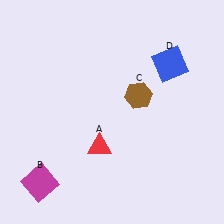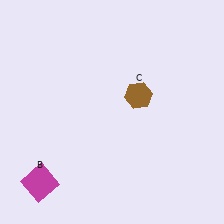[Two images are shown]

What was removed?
The red triangle (A), the blue square (D) were removed in Image 2.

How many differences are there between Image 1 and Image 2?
There are 2 differences between the two images.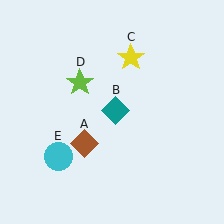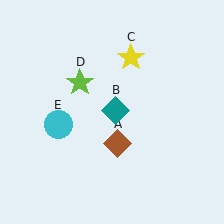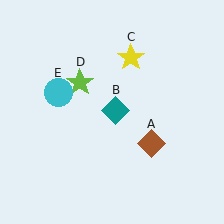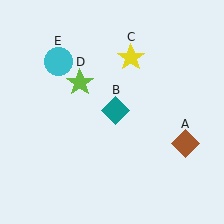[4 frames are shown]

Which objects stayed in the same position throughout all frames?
Teal diamond (object B) and yellow star (object C) and lime star (object D) remained stationary.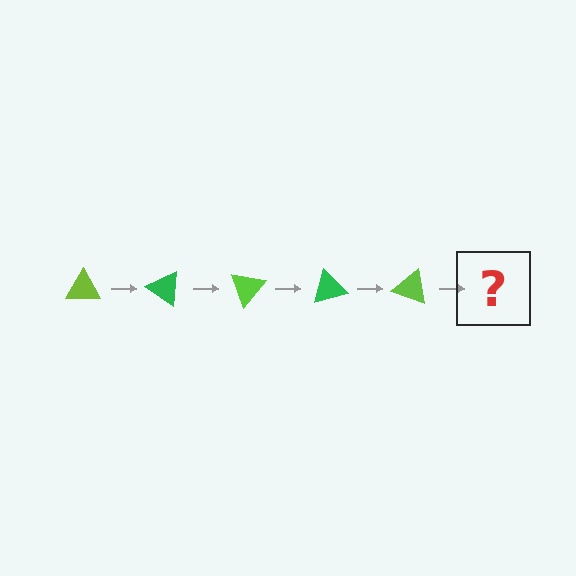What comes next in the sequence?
The next element should be a green triangle, rotated 175 degrees from the start.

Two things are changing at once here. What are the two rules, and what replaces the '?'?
The two rules are that it rotates 35 degrees each step and the color cycles through lime and green. The '?' should be a green triangle, rotated 175 degrees from the start.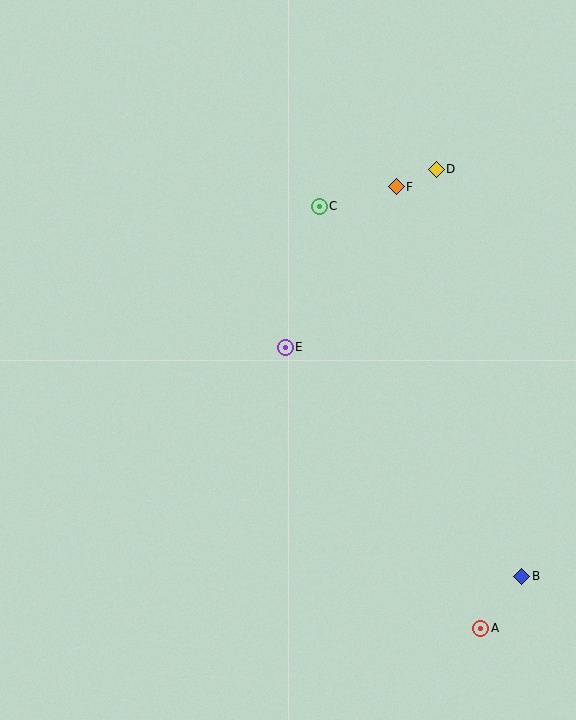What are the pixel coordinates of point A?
Point A is at (481, 628).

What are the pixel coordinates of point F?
Point F is at (396, 187).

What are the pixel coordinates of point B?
Point B is at (522, 576).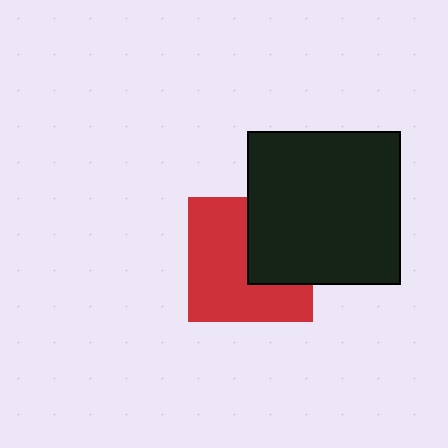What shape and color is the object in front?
The object in front is a black square.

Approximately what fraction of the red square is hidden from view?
Roughly 37% of the red square is hidden behind the black square.